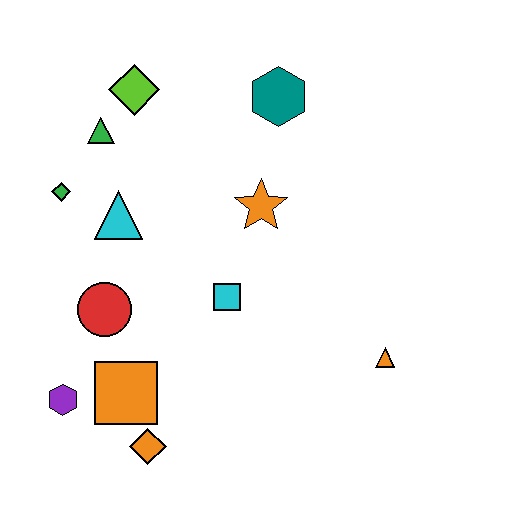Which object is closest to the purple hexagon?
The orange square is closest to the purple hexagon.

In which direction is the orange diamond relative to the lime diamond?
The orange diamond is below the lime diamond.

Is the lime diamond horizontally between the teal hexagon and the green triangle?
Yes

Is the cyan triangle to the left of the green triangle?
No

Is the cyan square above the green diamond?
No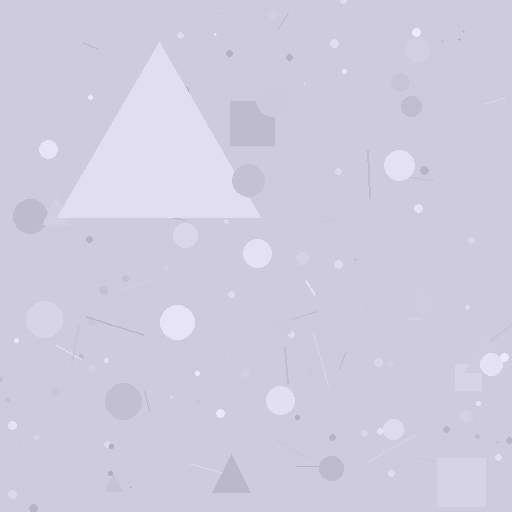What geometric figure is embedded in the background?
A triangle is embedded in the background.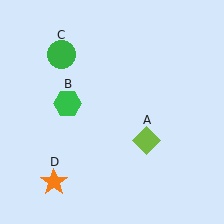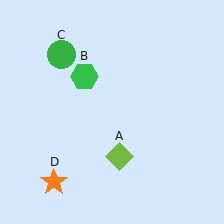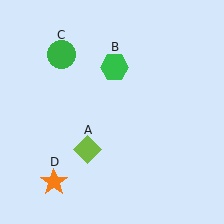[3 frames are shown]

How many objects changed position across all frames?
2 objects changed position: lime diamond (object A), green hexagon (object B).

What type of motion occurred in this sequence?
The lime diamond (object A), green hexagon (object B) rotated clockwise around the center of the scene.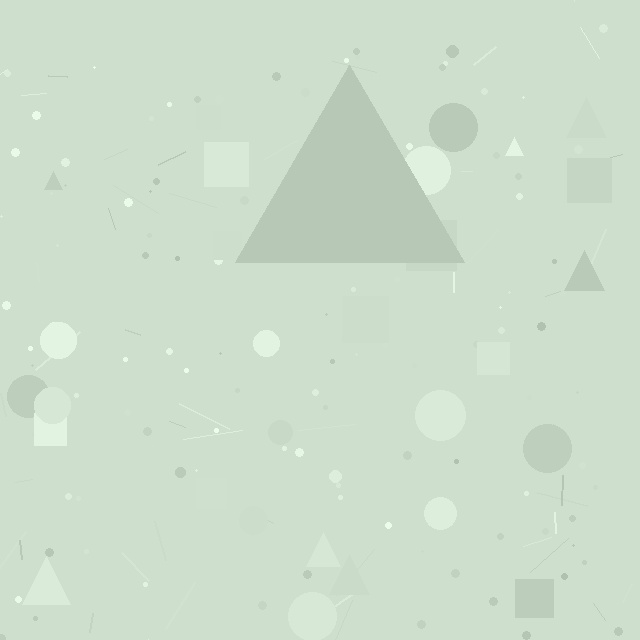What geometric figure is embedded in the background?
A triangle is embedded in the background.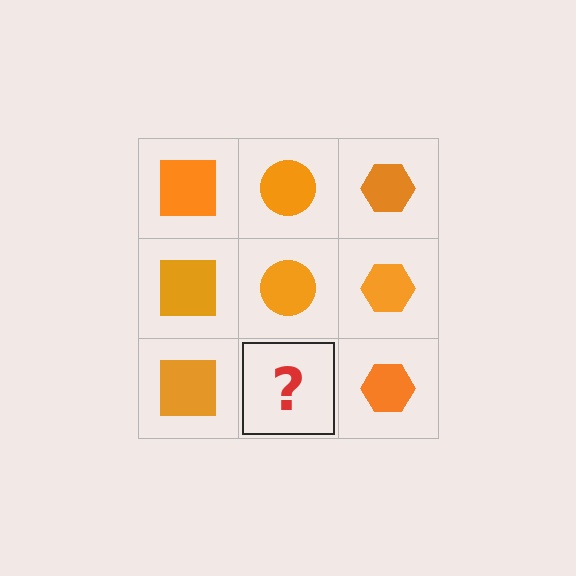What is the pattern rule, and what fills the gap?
The rule is that each column has a consistent shape. The gap should be filled with an orange circle.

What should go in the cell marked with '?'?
The missing cell should contain an orange circle.